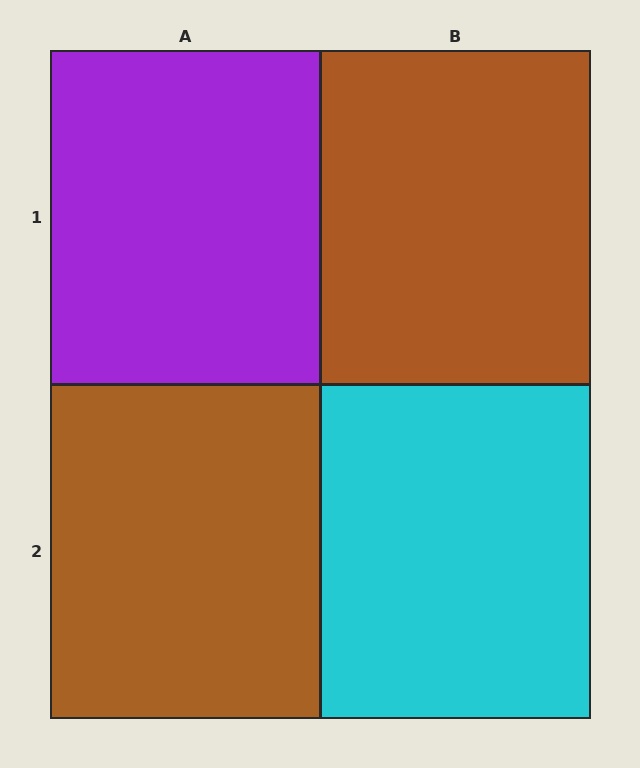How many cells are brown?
2 cells are brown.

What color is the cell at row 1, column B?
Brown.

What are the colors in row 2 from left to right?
Brown, cyan.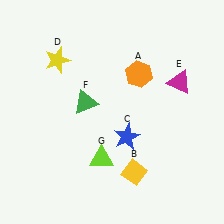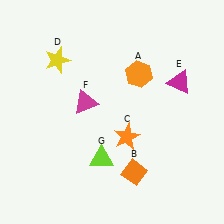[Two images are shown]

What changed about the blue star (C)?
In Image 1, C is blue. In Image 2, it changed to orange.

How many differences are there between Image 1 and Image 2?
There are 3 differences between the two images.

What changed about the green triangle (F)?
In Image 1, F is green. In Image 2, it changed to magenta.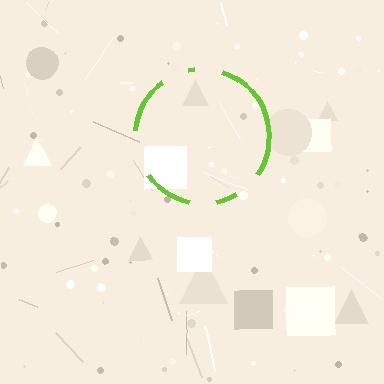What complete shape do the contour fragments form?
The contour fragments form a circle.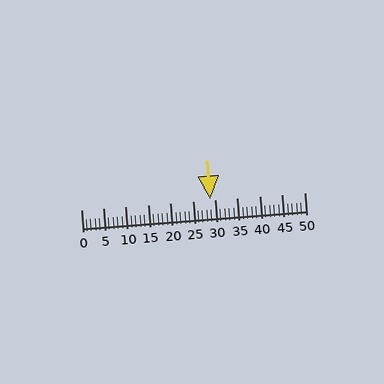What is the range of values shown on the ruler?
The ruler shows values from 0 to 50.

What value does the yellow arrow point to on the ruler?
The yellow arrow points to approximately 29.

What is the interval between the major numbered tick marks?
The major tick marks are spaced 5 units apart.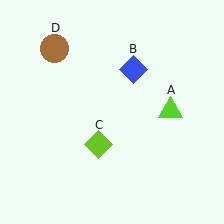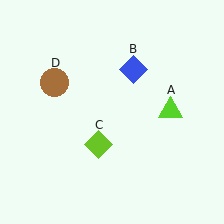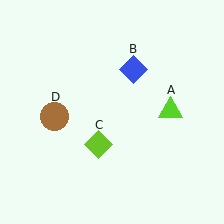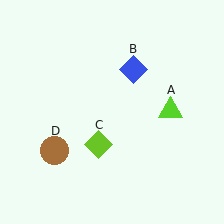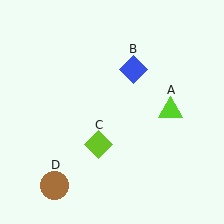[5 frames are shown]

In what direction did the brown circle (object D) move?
The brown circle (object D) moved down.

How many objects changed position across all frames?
1 object changed position: brown circle (object D).